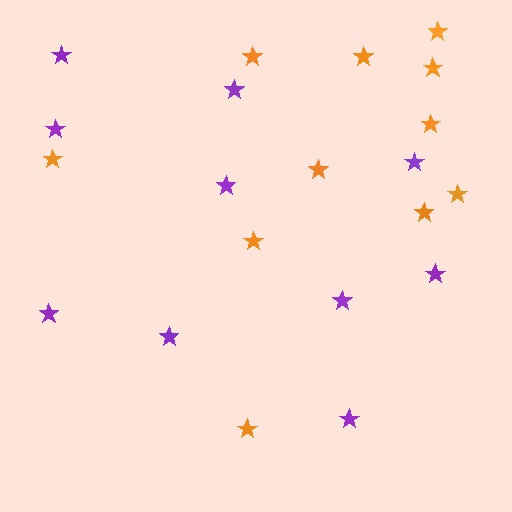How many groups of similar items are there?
There are 2 groups: one group of purple stars (10) and one group of orange stars (11).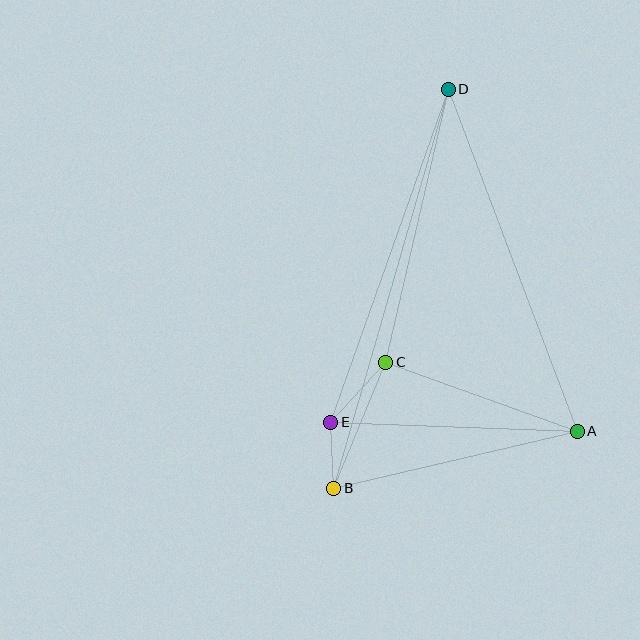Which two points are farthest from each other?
Points B and D are farthest from each other.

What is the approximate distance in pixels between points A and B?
The distance between A and B is approximately 250 pixels.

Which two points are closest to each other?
Points B and E are closest to each other.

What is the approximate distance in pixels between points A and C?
The distance between A and C is approximately 204 pixels.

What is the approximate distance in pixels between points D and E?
The distance between D and E is approximately 353 pixels.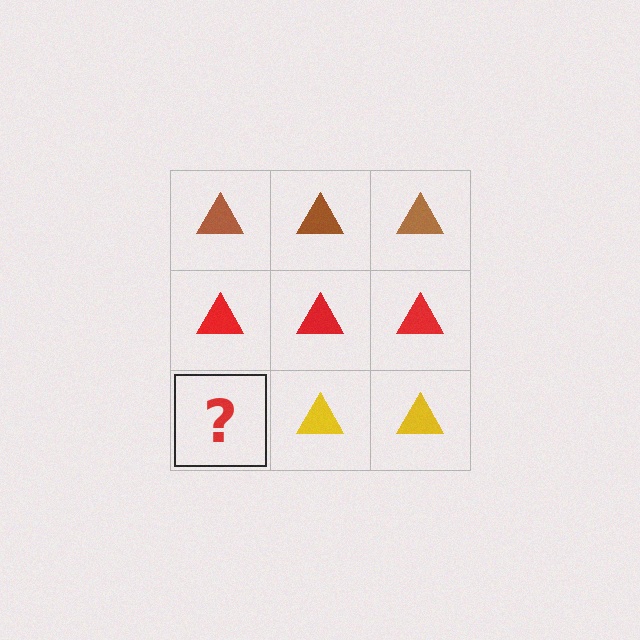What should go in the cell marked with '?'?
The missing cell should contain a yellow triangle.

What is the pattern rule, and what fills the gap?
The rule is that each row has a consistent color. The gap should be filled with a yellow triangle.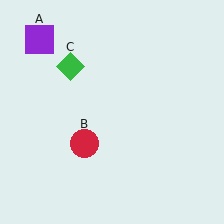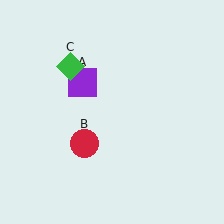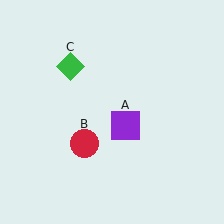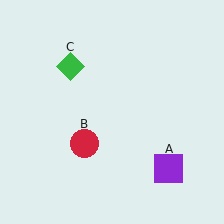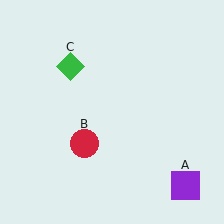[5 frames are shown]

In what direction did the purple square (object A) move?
The purple square (object A) moved down and to the right.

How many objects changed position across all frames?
1 object changed position: purple square (object A).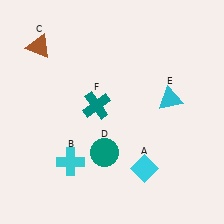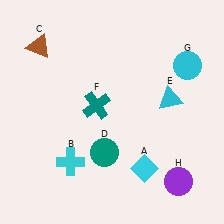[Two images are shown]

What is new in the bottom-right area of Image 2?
A purple circle (H) was added in the bottom-right area of Image 2.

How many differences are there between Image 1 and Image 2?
There are 2 differences between the two images.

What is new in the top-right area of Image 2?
A cyan circle (G) was added in the top-right area of Image 2.